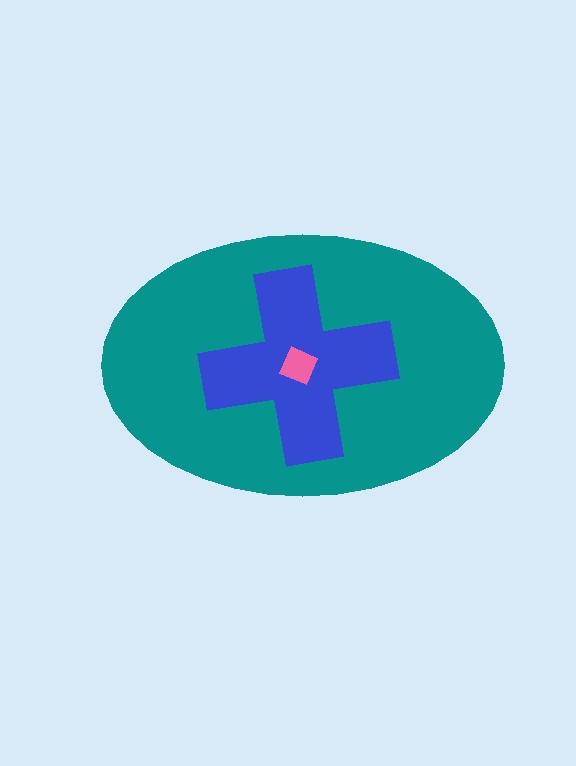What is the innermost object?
The pink square.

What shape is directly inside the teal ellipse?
The blue cross.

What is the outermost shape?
The teal ellipse.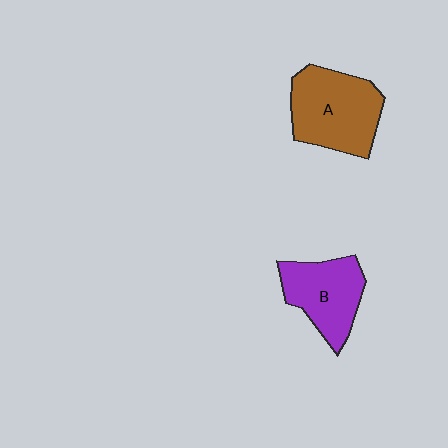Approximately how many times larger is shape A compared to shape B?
Approximately 1.3 times.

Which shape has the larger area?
Shape A (brown).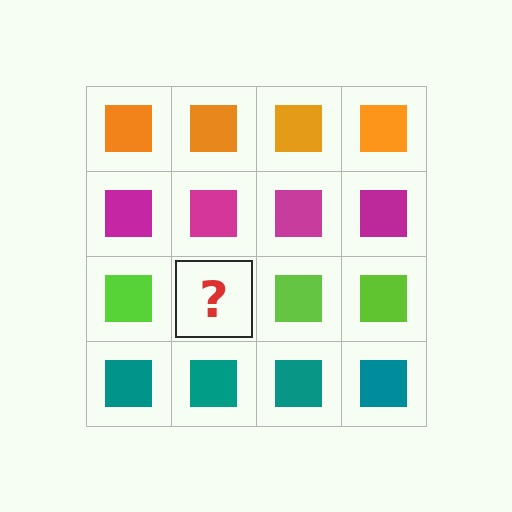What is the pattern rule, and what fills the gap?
The rule is that each row has a consistent color. The gap should be filled with a lime square.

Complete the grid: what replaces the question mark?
The question mark should be replaced with a lime square.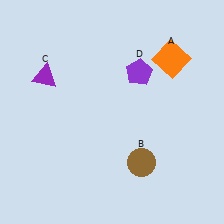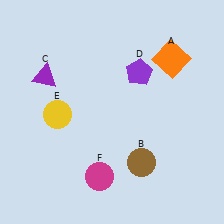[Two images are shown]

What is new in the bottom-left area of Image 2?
A yellow circle (E) was added in the bottom-left area of Image 2.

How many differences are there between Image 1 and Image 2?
There are 2 differences between the two images.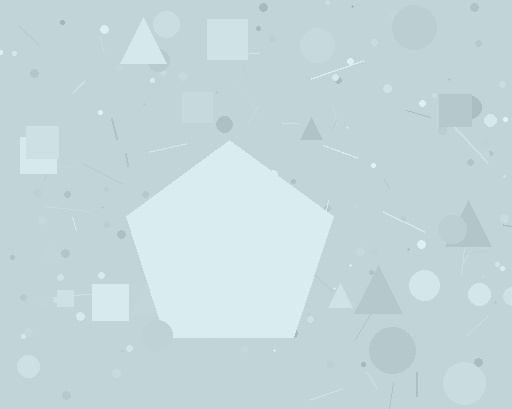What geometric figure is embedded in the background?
A pentagon is embedded in the background.